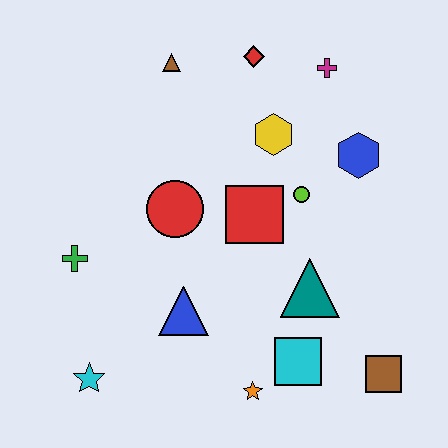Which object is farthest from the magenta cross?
The cyan star is farthest from the magenta cross.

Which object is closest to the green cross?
The red circle is closest to the green cross.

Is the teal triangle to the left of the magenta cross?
Yes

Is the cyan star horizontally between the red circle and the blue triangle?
No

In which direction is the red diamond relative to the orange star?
The red diamond is above the orange star.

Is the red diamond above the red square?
Yes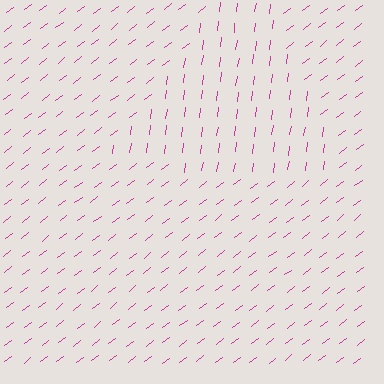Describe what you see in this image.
The image is filled with small magenta line segments. A triangle region in the image has lines oriented differently from the surrounding lines, creating a visible texture boundary.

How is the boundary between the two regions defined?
The boundary is defined purely by a change in line orientation (approximately 45 degrees difference). All lines are the same color and thickness.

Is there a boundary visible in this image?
Yes, there is a texture boundary formed by a change in line orientation.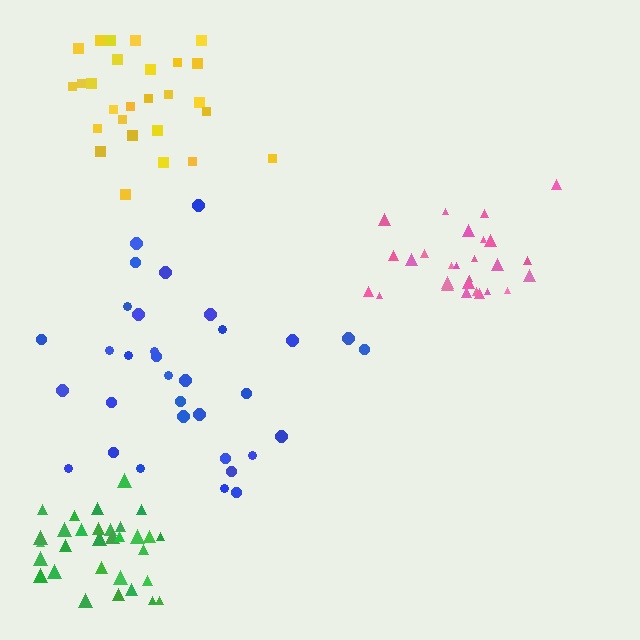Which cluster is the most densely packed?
Pink.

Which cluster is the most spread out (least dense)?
Blue.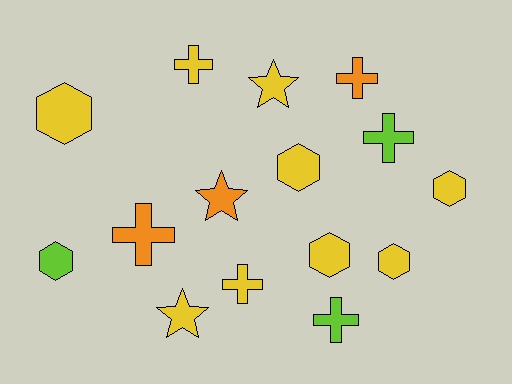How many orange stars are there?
There is 1 orange star.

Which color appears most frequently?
Yellow, with 9 objects.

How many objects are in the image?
There are 15 objects.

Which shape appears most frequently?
Hexagon, with 6 objects.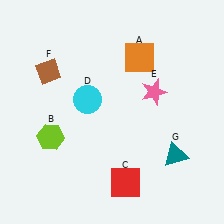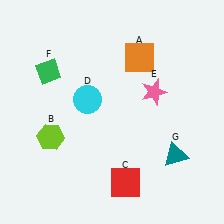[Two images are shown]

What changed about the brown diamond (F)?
In Image 1, F is brown. In Image 2, it changed to green.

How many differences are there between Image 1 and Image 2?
There is 1 difference between the two images.